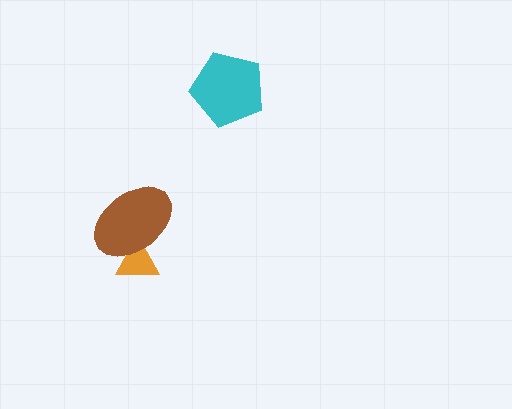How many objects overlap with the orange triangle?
1 object overlaps with the orange triangle.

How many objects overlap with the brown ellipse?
1 object overlaps with the brown ellipse.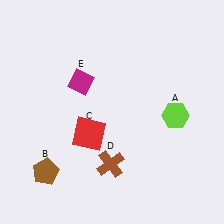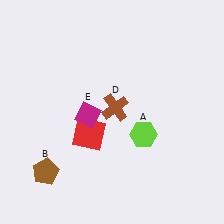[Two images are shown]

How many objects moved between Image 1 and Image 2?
3 objects moved between the two images.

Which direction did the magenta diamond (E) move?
The magenta diamond (E) moved down.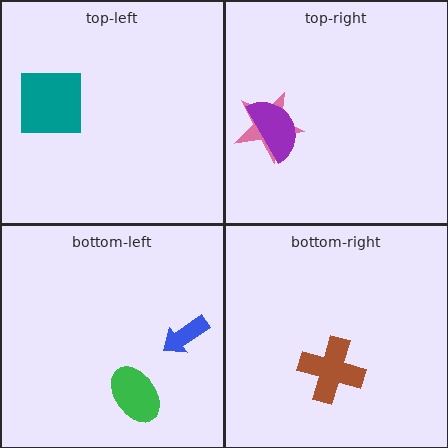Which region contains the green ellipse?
The bottom-left region.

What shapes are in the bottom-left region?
The blue arrow, the green ellipse.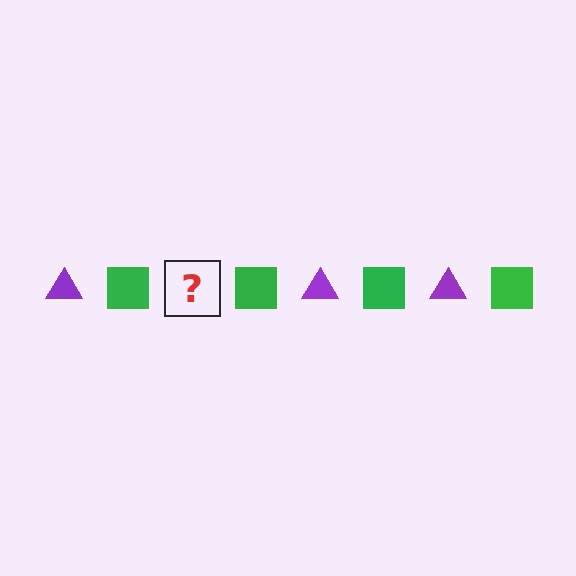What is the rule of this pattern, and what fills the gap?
The rule is that the pattern alternates between purple triangle and green square. The gap should be filled with a purple triangle.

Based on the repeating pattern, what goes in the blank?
The blank should be a purple triangle.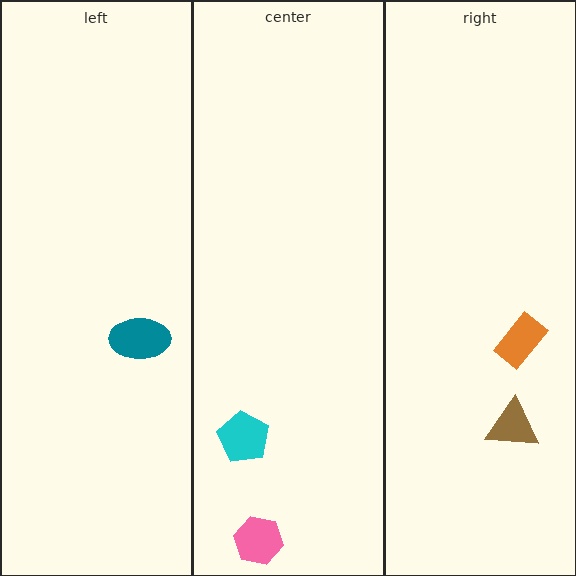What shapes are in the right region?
The brown triangle, the orange rectangle.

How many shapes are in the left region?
1.